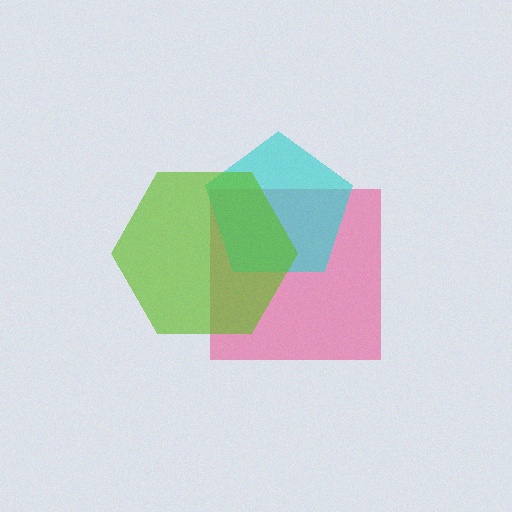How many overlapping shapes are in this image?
There are 3 overlapping shapes in the image.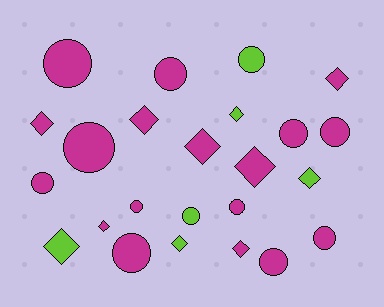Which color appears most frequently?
Magenta, with 18 objects.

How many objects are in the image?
There are 24 objects.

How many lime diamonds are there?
There are 4 lime diamonds.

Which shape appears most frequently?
Circle, with 13 objects.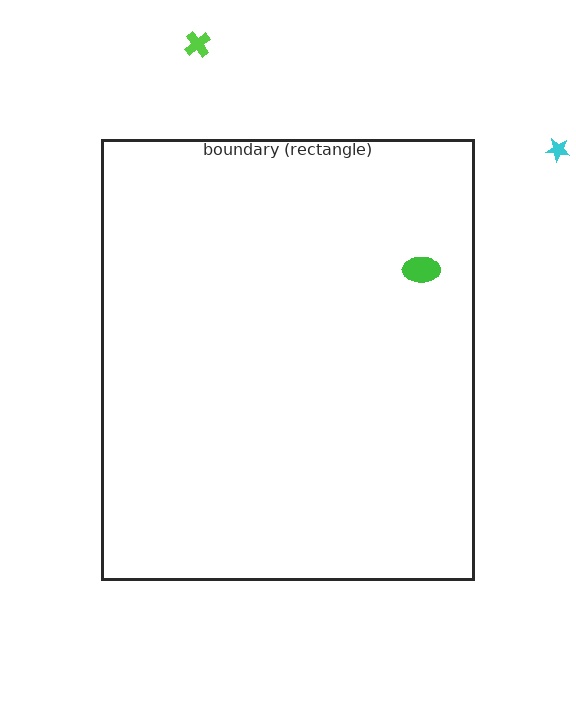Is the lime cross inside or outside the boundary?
Outside.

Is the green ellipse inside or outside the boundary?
Inside.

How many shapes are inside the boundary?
1 inside, 2 outside.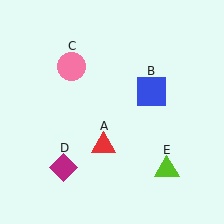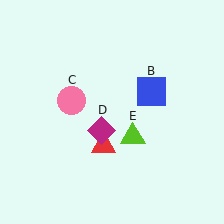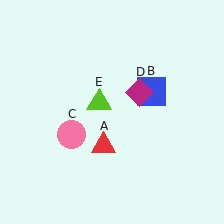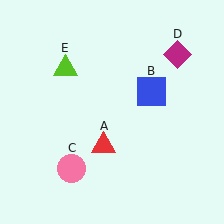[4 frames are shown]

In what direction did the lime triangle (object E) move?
The lime triangle (object E) moved up and to the left.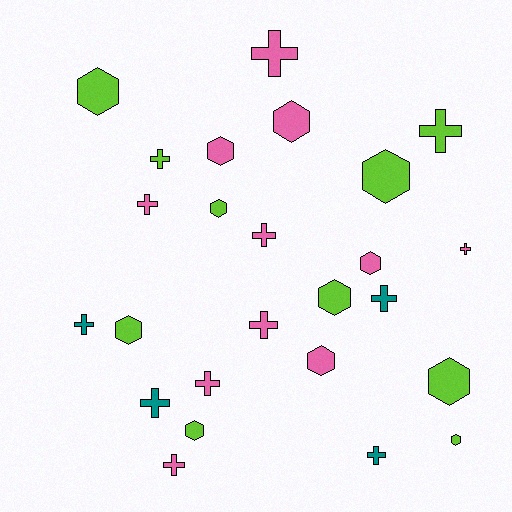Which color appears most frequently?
Pink, with 11 objects.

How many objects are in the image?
There are 25 objects.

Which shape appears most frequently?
Cross, with 13 objects.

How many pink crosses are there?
There are 7 pink crosses.